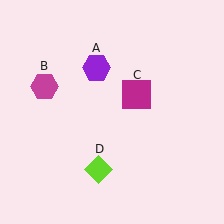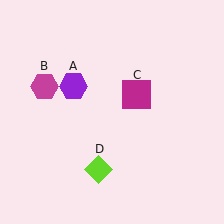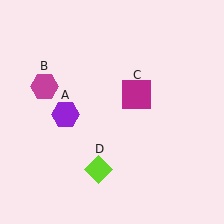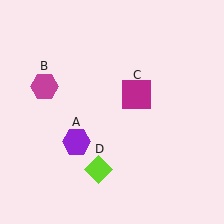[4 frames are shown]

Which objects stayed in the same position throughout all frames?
Magenta hexagon (object B) and magenta square (object C) and lime diamond (object D) remained stationary.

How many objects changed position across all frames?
1 object changed position: purple hexagon (object A).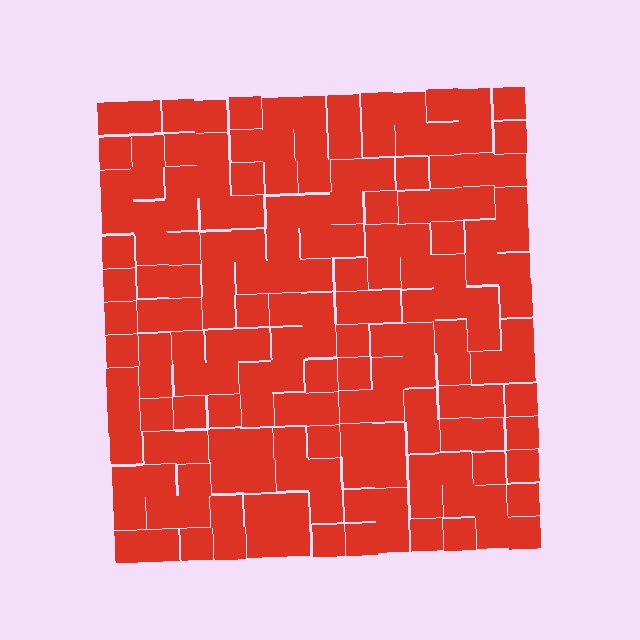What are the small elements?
The small elements are squares.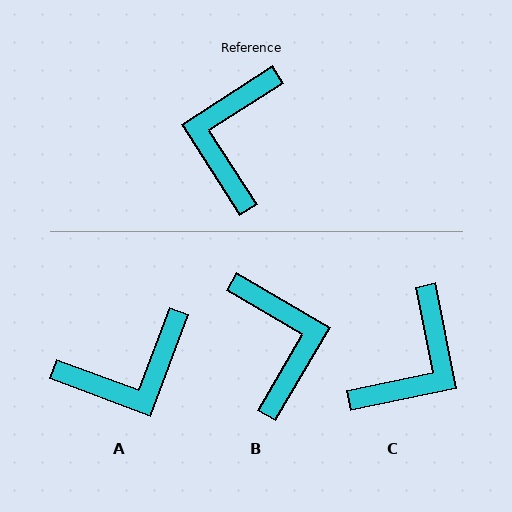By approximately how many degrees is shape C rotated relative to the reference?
Approximately 159 degrees counter-clockwise.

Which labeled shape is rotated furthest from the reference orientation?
C, about 159 degrees away.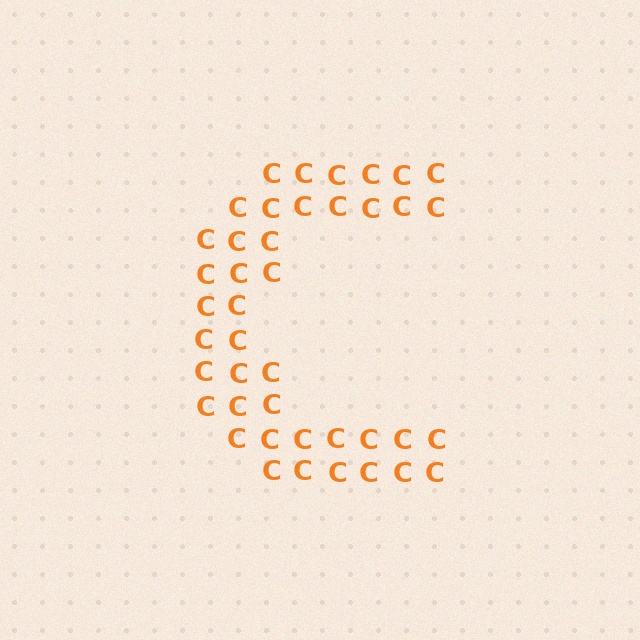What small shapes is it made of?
It is made of small letter C's.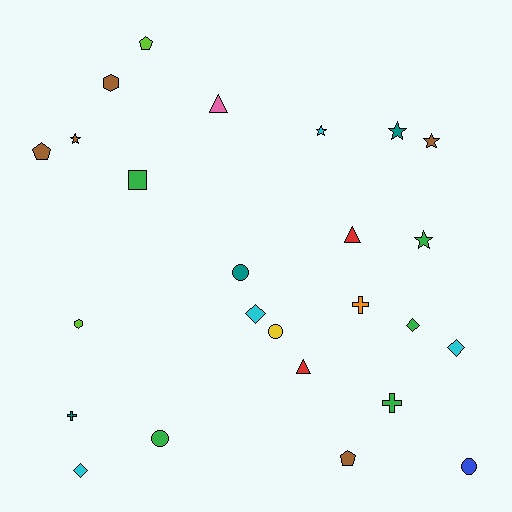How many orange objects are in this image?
There is 1 orange object.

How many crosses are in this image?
There are 3 crosses.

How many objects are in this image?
There are 25 objects.